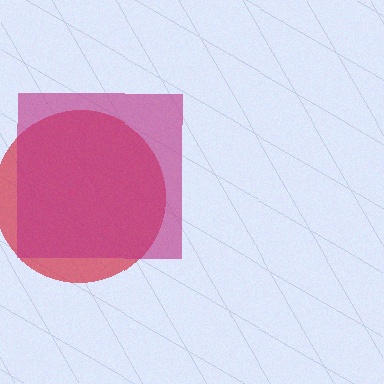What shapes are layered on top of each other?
The layered shapes are: a red circle, a magenta square.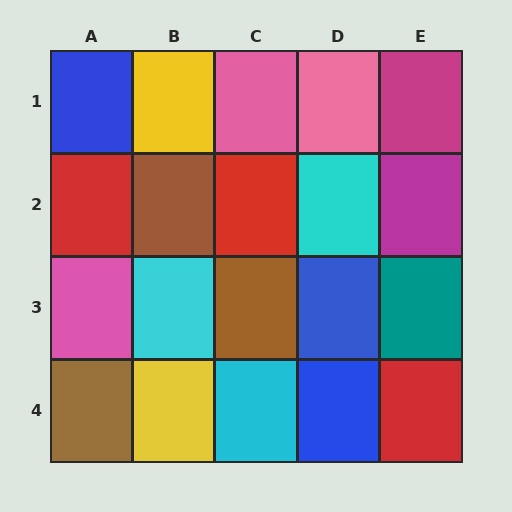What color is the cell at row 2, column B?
Brown.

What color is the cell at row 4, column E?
Red.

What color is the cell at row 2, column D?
Cyan.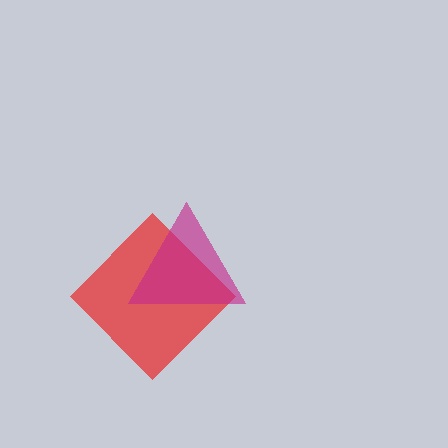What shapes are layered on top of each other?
The layered shapes are: a red diamond, a magenta triangle.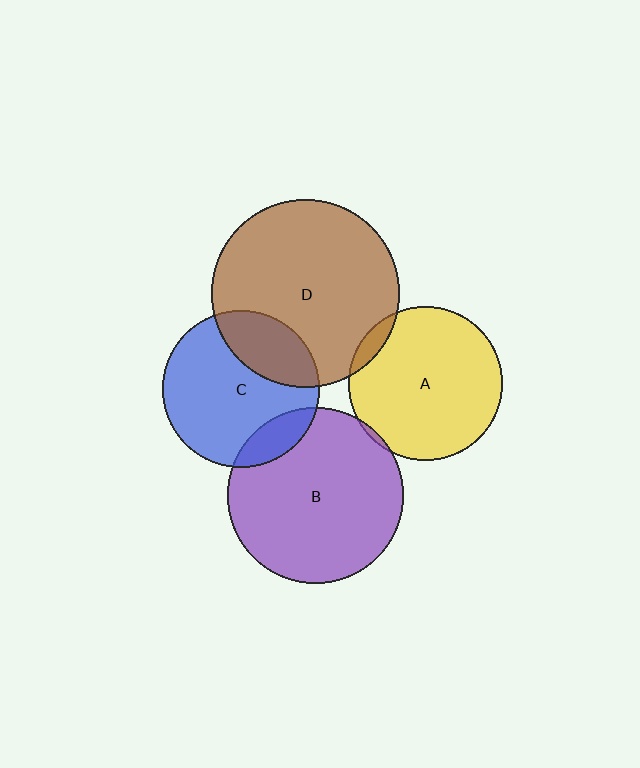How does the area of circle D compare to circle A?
Approximately 1.5 times.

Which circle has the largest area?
Circle D (brown).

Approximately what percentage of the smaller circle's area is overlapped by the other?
Approximately 25%.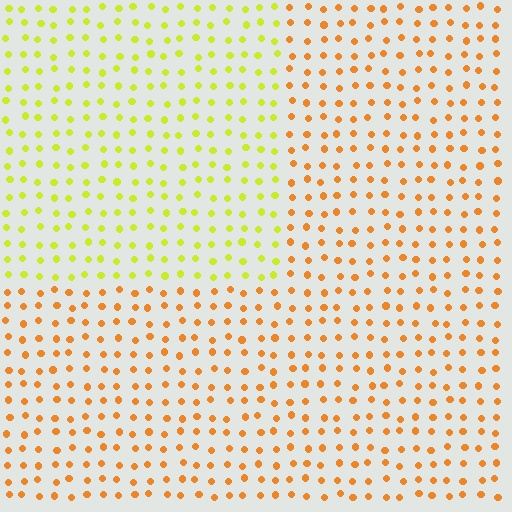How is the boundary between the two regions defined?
The boundary is defined purely by a slight shift in hue (about 42 degrees). Spacing, size, and orientation are identical on both sides.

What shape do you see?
I see a rectangle.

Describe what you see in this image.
The image is filled with small orange elements in a uniform arrangement. A rectangle-shaped region is visible where the elements are tinted to a slightly different hue, forming a subtle color boundary.